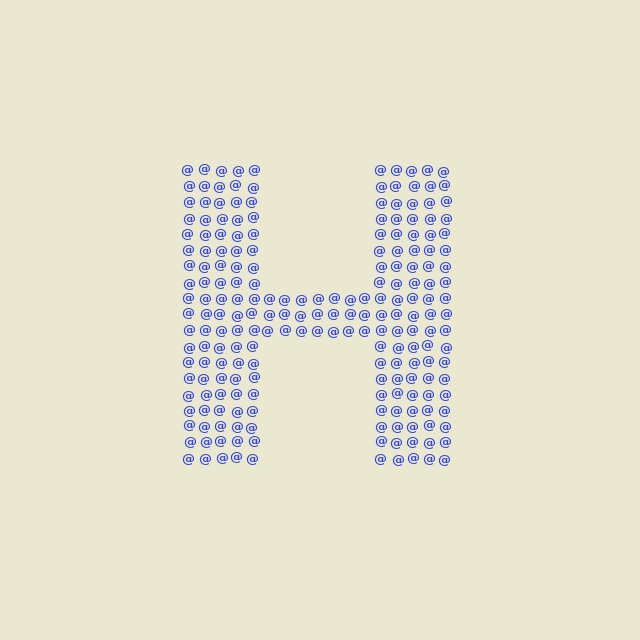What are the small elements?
The small elements are at signs.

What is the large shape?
The large shape is the letter H.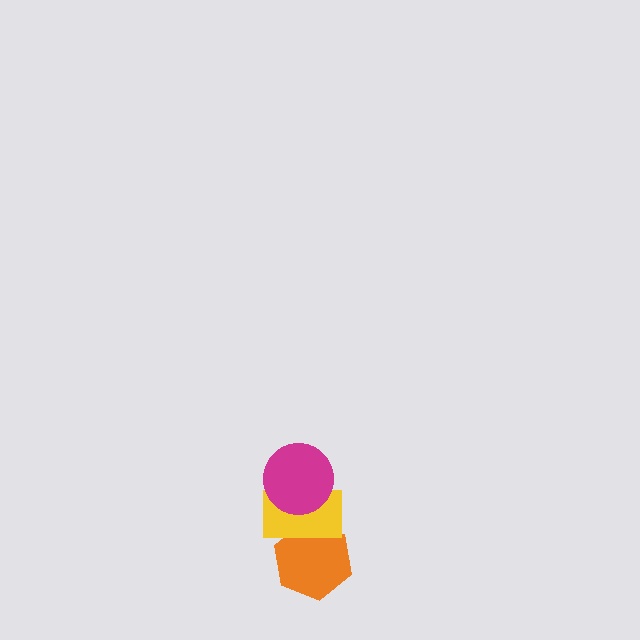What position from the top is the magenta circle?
The magenta circle is 1st from the top.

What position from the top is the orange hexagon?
The orange hexagon is 3rd from the top.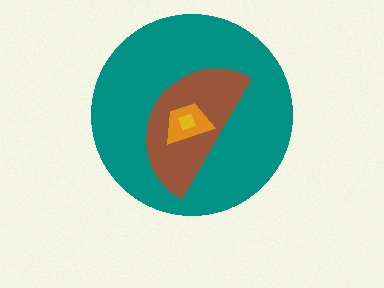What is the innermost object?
The yellow square.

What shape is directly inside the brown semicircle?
The orange trapezoid.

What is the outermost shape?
The teal circle.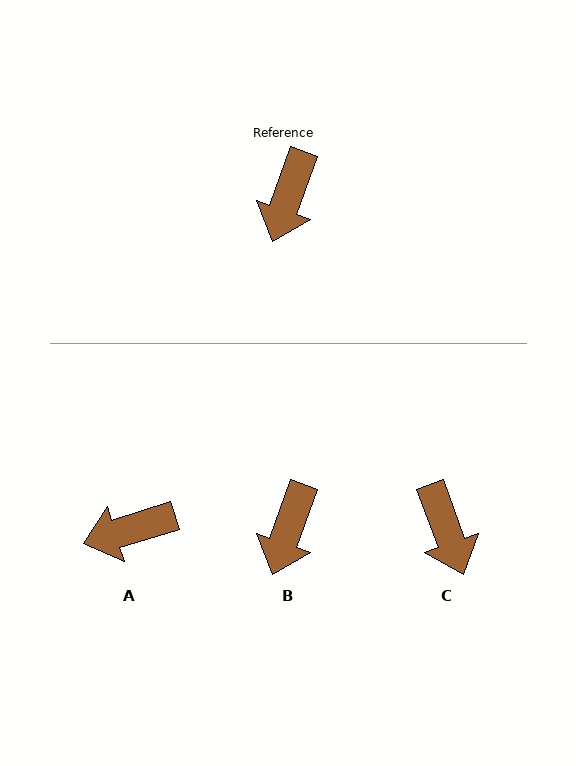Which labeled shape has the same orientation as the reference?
B.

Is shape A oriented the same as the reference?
No, it is off by about 54 degrees.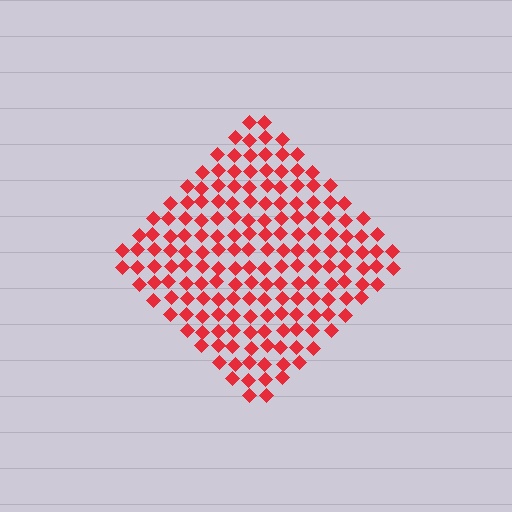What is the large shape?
The large shape is a diamond.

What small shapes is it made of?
It is made of small diamonds.